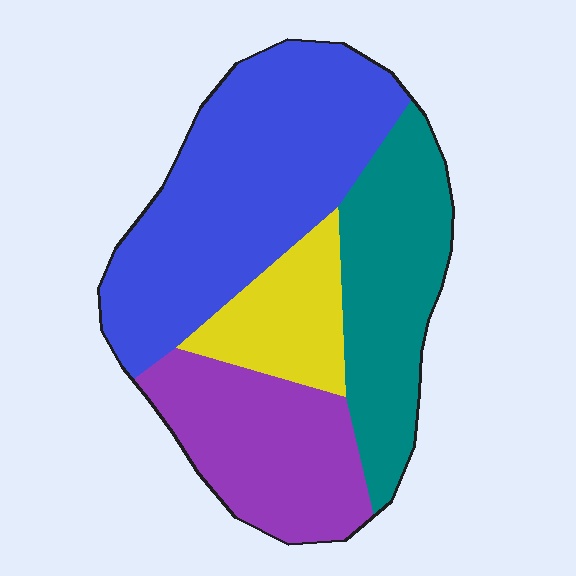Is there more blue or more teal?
Blue.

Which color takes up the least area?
Yellow, at roughly 15%.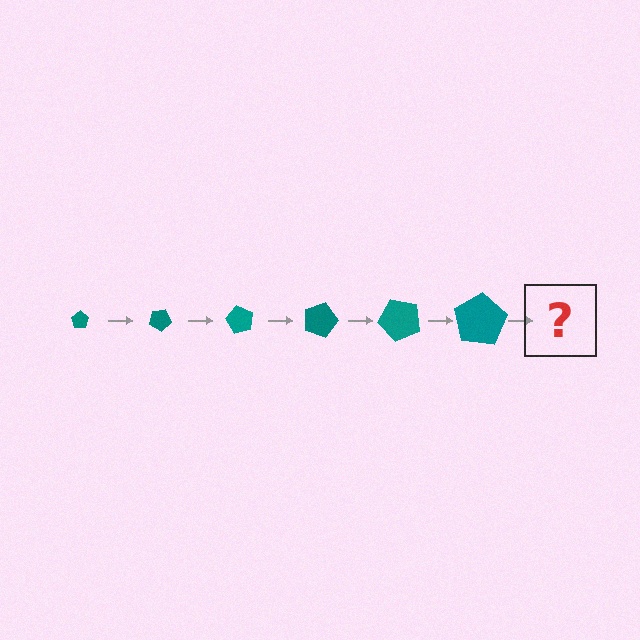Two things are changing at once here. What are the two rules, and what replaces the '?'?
The two rules are that the pentagon grows larger each step and it rotates 30 degrees each step. The '?' should be a pentagon, larger than the previous one and rotated 180 degrees from the start.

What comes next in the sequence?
The next element should be a pentagon, larger than the previous one and rotated 180 degrees from the start.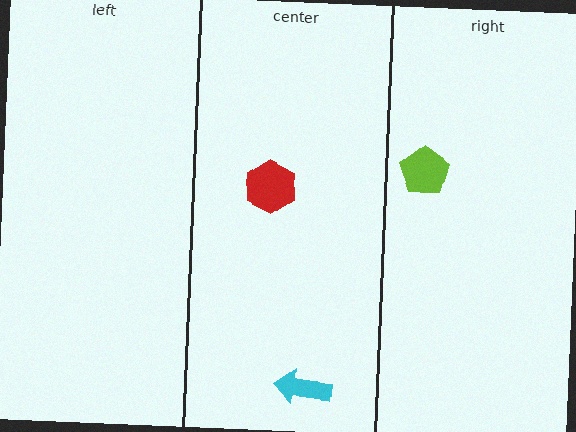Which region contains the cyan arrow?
The center region.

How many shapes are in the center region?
2.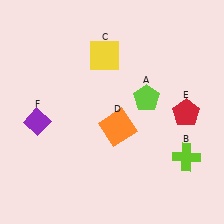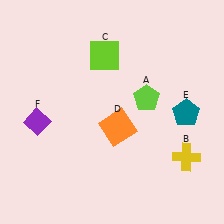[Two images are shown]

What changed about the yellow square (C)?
In Image 1, C is yellow. In Image 2, it changed to lime.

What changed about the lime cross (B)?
In Image 1, B is lime. In Image 2, it changed to yellow.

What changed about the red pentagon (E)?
In Image 1, E is red. In Image 2, it changed to teal.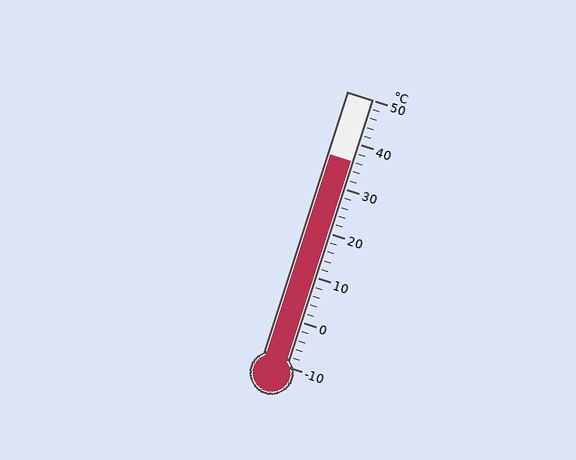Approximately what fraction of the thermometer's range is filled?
The thermometer is filled to approximately 75% of its range.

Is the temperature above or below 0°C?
The temperature is above 0°C.